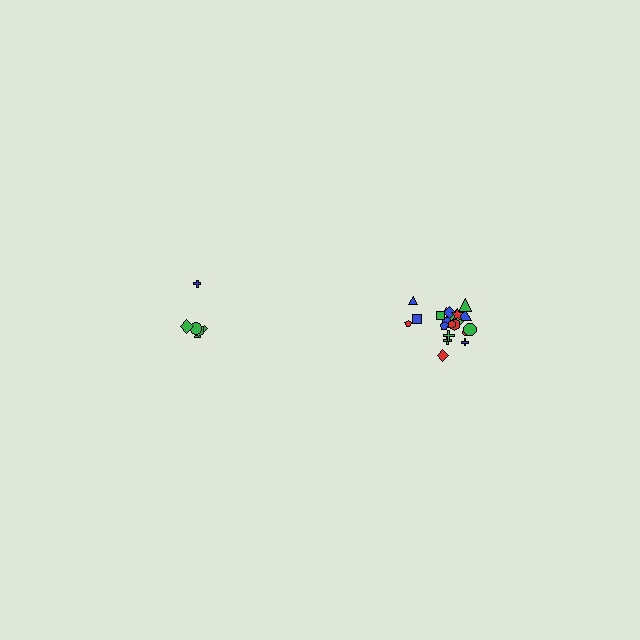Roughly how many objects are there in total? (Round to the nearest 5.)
Roughly 30 objects in total.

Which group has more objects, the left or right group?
The right group.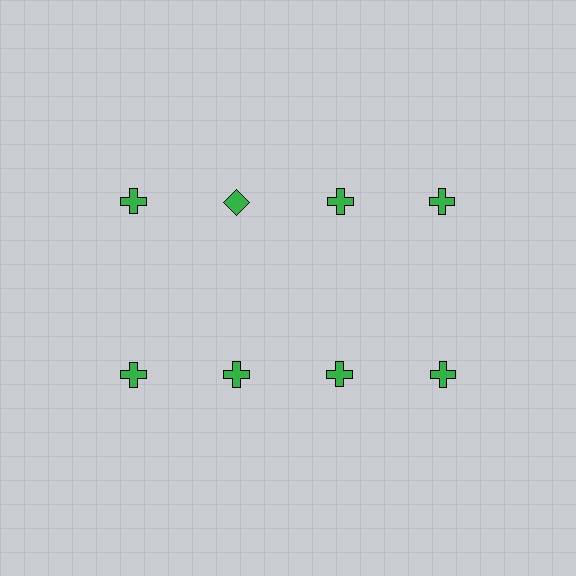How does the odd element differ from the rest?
It has a different shape: diamond instead of cross.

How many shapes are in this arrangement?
There are 8 shapes arranged in a grid pattern.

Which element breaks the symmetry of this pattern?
The green diamond in the top row, second from left column breaks the symmetry. All other shapes are green crosses.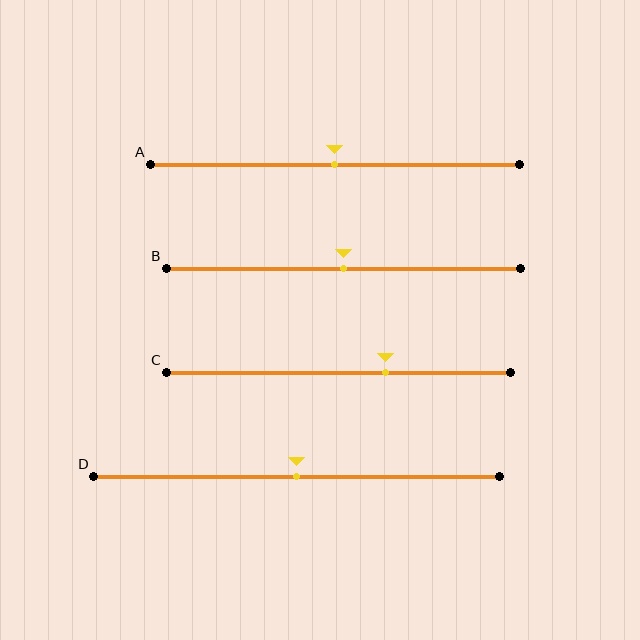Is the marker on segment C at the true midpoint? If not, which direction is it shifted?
No, the marker on segment C is shifted to the right by about 14% of the segment length.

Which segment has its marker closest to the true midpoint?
Segment A has its marker closest to the true midpoint.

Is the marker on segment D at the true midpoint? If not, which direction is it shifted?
Yes, the marker on segment D is at the true midpoint.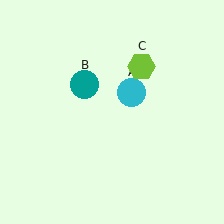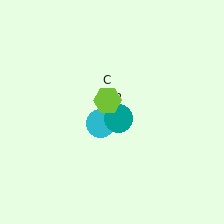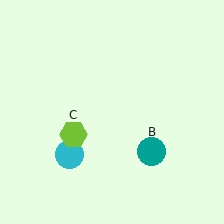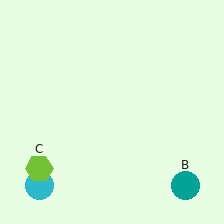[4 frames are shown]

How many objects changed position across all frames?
3 objects changed position: cyan circle (object A), teal circle (object B), lime hexagon (object C).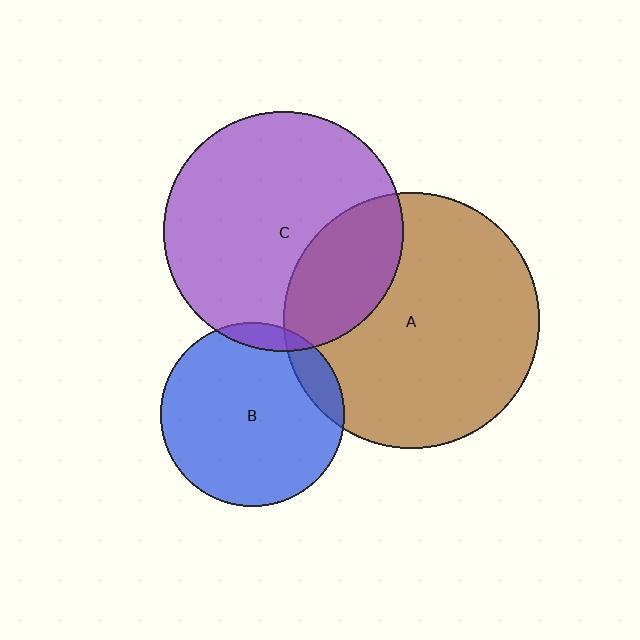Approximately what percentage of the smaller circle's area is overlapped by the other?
Approximately 5%.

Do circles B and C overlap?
Yes.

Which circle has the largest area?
Circle A (brown).